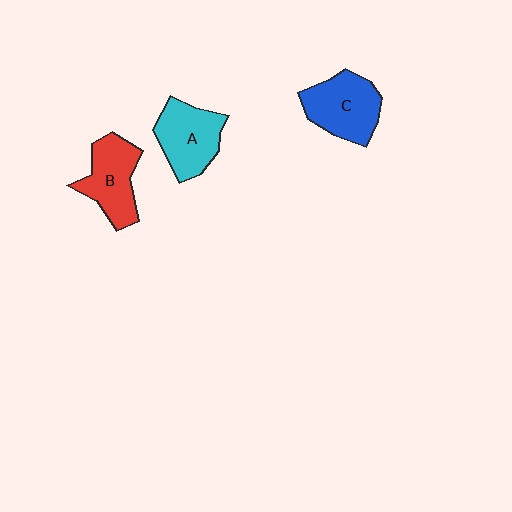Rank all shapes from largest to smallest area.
From largest to smallest: C (blue), A (cyan), B (red).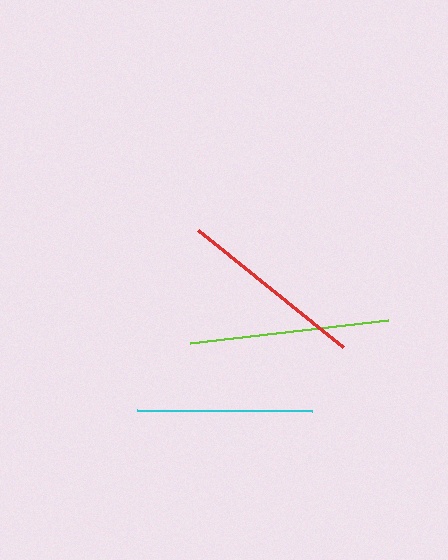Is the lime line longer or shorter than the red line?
The lime line is longer than the red line.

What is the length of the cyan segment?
The cyan segment is approximately 175 pixels long.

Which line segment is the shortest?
The cyan line is the shortest at approximately 175 pixels.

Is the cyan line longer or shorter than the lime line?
The lime line is longer than the cyan line.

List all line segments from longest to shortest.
From longest to shortest: lime, red, cyan.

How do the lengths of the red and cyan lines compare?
The red and cyan lines are approximately the same length.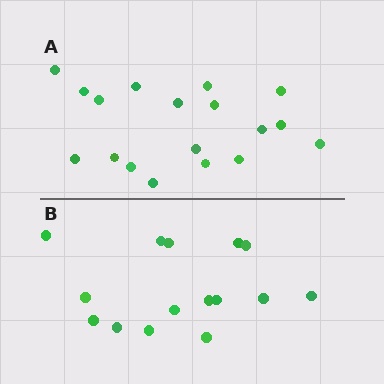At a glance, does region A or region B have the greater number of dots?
Region A (the top region) has more dots.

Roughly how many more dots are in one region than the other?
Region A has just a few more — roughly 2 or 3 more dots than region B.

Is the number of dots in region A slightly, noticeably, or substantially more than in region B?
Region A has only slightly more — the two regions are fairly close. The ratio is roughly 1.2 to 1.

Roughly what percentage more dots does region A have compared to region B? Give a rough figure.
About 20% more.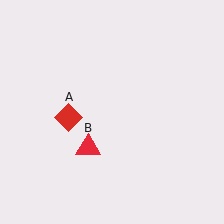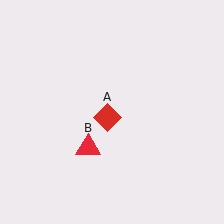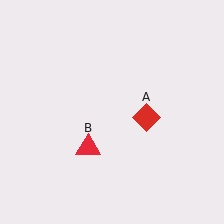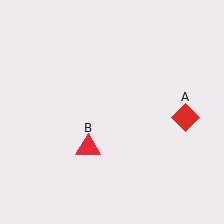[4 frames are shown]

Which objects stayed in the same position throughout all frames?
Red triangle (object B) remained stationary.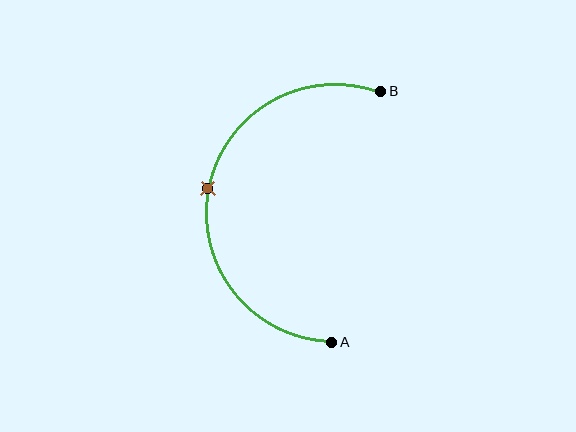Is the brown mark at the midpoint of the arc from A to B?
Yes. The brown mark lies on the arc at equal arc-length from both A and B — it is the arc midpoint.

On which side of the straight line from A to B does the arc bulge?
The arc bulges to the left of the straight line connecting A and B.